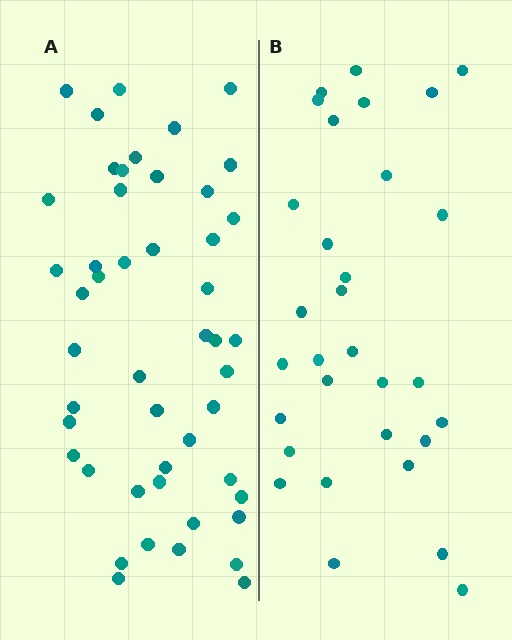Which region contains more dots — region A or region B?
Region A (the left region) has more dots.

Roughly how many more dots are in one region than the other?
Region A has approximately 15 more dots than region B.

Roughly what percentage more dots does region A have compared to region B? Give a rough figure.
About 55% more.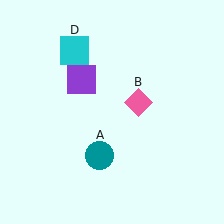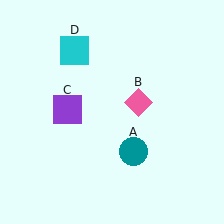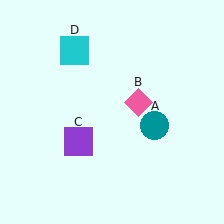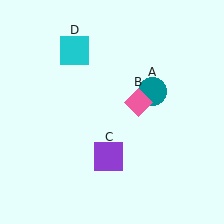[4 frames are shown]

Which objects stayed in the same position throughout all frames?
Pink diamond (object B) and cyan square (object D) remained stationary.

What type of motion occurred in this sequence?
The teal circle (object A), purple square (object C) rotated counterclockwise around the center of the scene.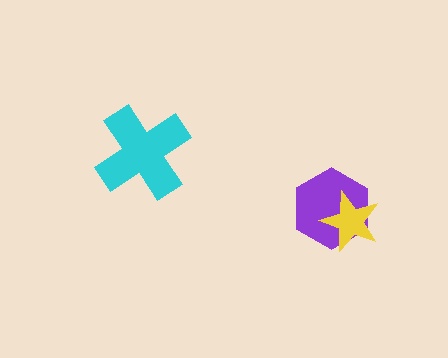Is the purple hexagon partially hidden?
Yes, it is partially covered by another shape.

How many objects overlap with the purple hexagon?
1 object overlaps with the purple hexagon.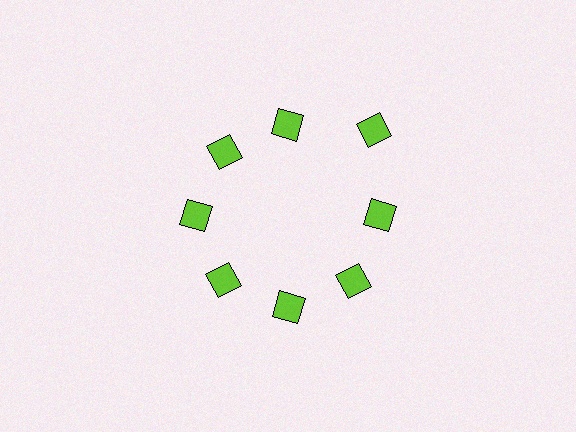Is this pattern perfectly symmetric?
No. The 8 lime diamonds are arranged in a ring, but one element near the 2 o'clock position is pushed outward from the center, breaking the 8-fold rotational symmetry.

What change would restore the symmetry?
The symmetry would be restored by moving it inward, back onto the ring so that all 8 diamonds sit at equal angles and equal distance from the center.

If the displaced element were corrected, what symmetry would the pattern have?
It would have 8-fold rotational symmetry — the pattern would map onto itself every 45 degrees.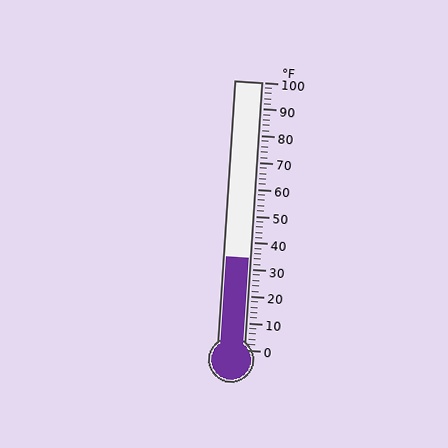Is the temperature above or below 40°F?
The temperature is below 40°F.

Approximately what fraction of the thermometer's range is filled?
The thermometer is filled to approximately 35% of its range.